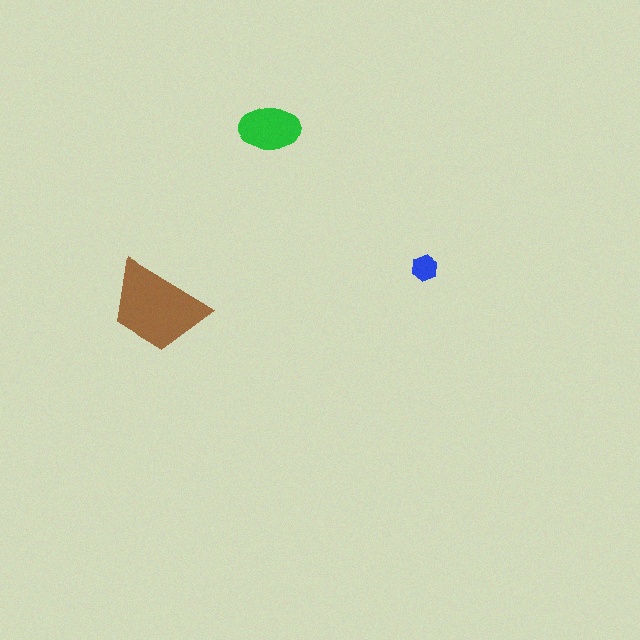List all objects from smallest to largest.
The blue hexagon, the green ellipse, the brown trapezoid.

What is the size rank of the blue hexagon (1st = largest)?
3rd.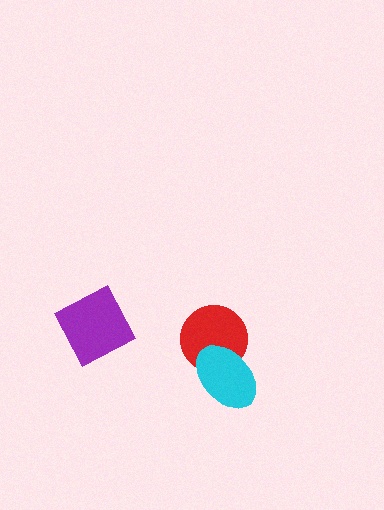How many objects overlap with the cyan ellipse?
1 object overlaps with the cyan ellipse.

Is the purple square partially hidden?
No, no other shape covers it.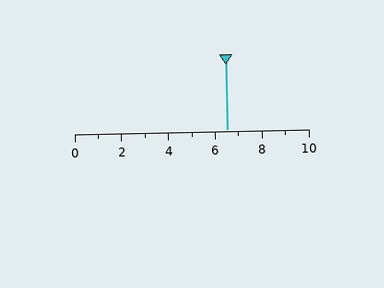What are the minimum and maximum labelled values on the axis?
The axis runs from 0 to 10.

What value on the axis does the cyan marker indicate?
The marker indicates approximately 6.5.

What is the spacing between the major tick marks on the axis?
The major ticks are spaced 2 apart.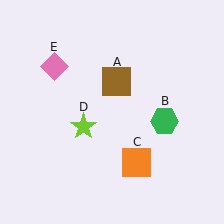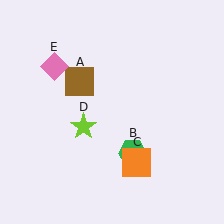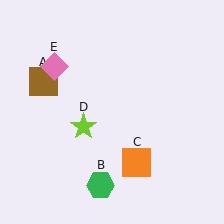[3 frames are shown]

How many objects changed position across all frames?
2 objects changed position: brown square (object A), green hexagon (object B).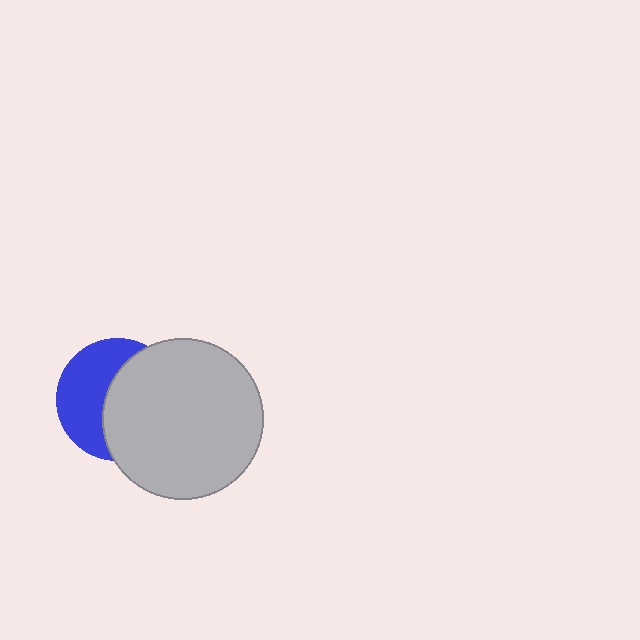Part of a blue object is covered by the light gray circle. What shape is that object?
It is a circle.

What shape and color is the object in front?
The object in front is a light gray circle.